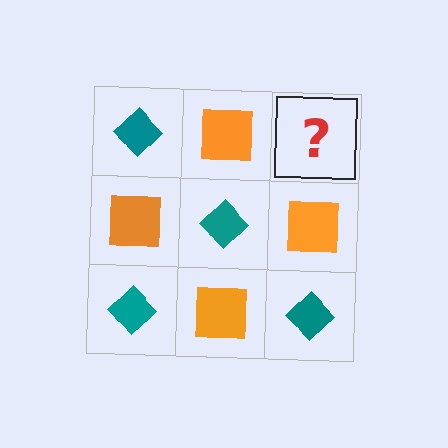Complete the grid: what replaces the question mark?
The question mark should be replaced with a teal diamond.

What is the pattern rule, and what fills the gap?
The rule is that it alternates teal diamond and orange square in a checkerboard pattern. The gap should be filled with a teal diamond.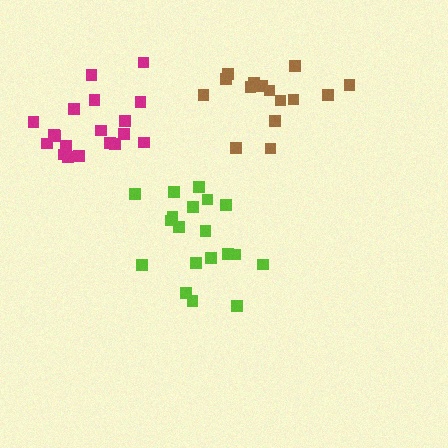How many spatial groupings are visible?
There are 3 spatial groupings.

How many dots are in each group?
Group 1: 15 dots, Group 2: 19 dots, Group 3: 21 dots (55 total).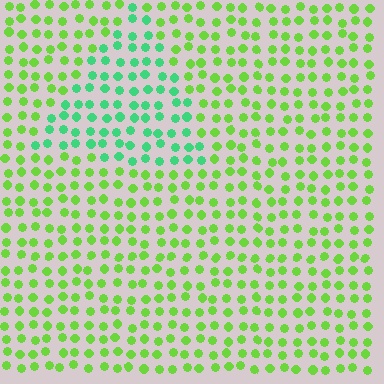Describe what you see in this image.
The image is filled with small lime elements in a uniform arrangement. A triangle-shaped region is visible where the elements are tinted to a slightly different hue, forming a subtle color boundary.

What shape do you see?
I see a triangle.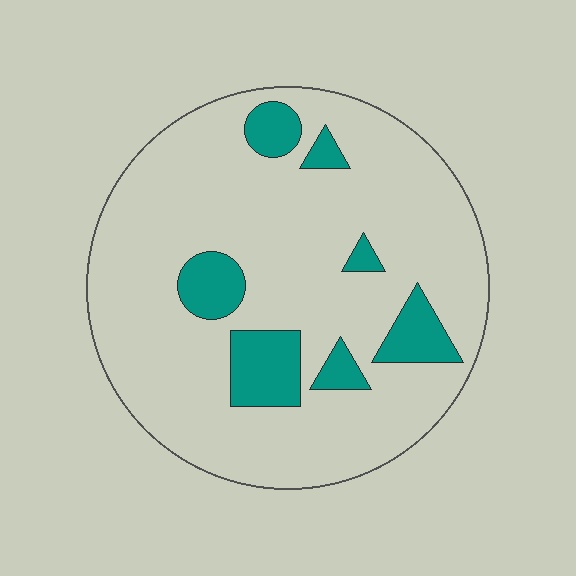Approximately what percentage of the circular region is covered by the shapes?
Approximately 15%.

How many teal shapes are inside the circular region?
7.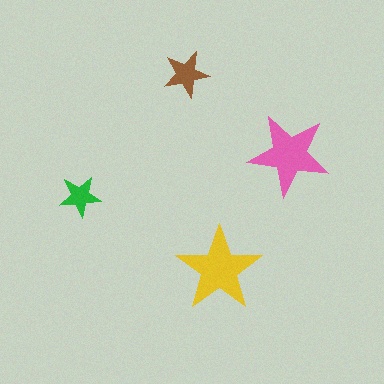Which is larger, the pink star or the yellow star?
The yellow one.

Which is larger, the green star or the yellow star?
The yellow one.